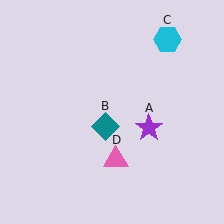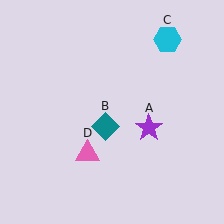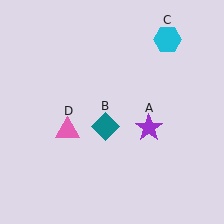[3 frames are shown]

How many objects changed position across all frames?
1 object changed position: pink triangle (object D).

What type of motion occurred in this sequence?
The pink triangle (object D) rotated clockwise around the center of the scene.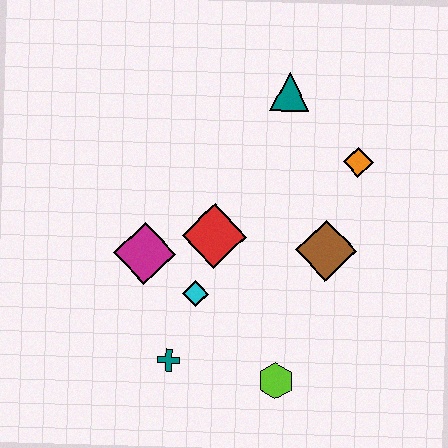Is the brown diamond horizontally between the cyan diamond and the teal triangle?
No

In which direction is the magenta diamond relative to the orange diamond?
The magenta diamond is to the left of the orange diamond.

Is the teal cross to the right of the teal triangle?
No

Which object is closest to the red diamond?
The cyan diamond is closest to the red diamond.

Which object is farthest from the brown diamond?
The teal cross is farthest from the brown diamond.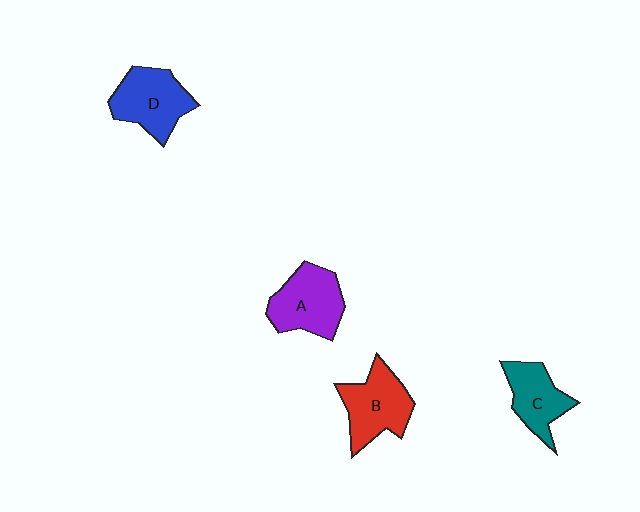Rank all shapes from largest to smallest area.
From largest to smallest: D (blue), A (purple), B (red), C (teal).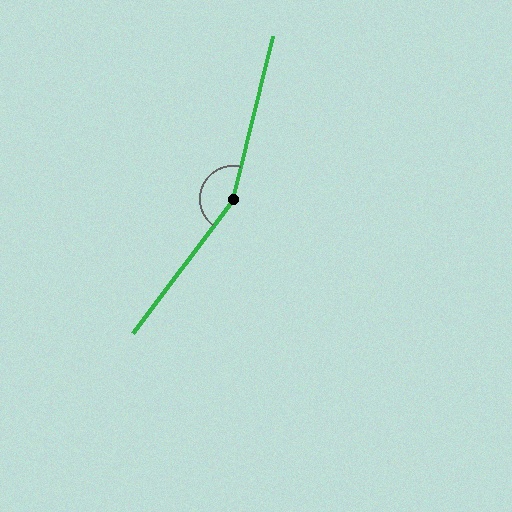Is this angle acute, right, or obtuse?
It is obtuse.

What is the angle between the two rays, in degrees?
Approximately 157 degrees.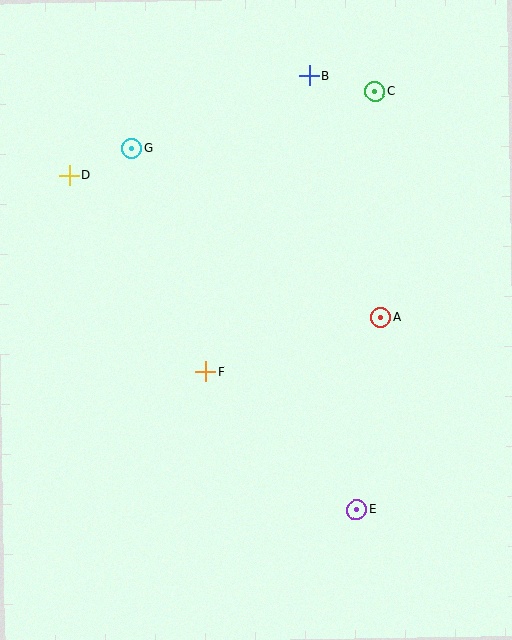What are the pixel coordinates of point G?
Point G is at (132, 148).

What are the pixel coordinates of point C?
Point C is at (375, 91).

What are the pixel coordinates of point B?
Point B is at (310, 76).